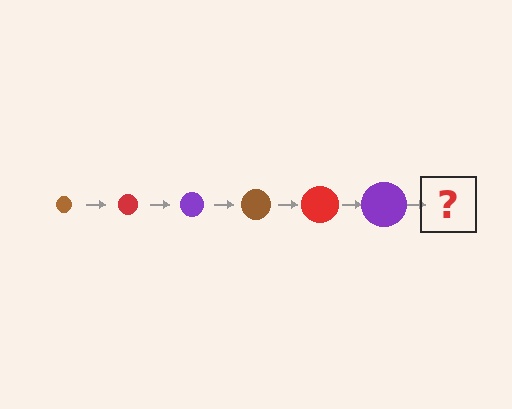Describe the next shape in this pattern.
It should be a brown circle, larger than the previous one.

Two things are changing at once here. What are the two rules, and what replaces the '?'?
The two rules are that the circle grows larger each step and the color cycles through brown, red, and purple. The '?' should be a brown circle, larger than the previous one.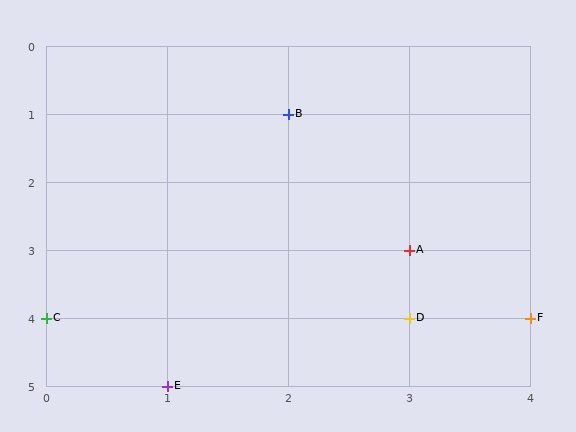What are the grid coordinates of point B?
Point B is at grid coordinates (2, 1).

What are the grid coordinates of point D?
Point D is at grid coordinates (3, 4).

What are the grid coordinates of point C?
Point C is at grid coordinates (0, 4).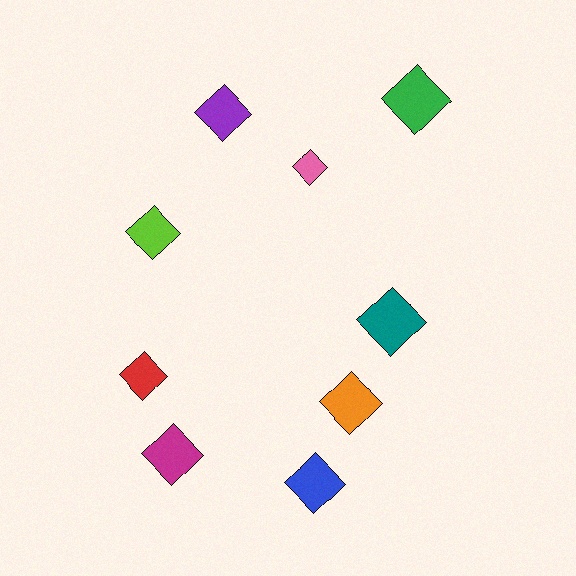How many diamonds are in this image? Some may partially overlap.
There are 9 diamonds.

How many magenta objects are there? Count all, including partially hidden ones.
There is 1 magenta object.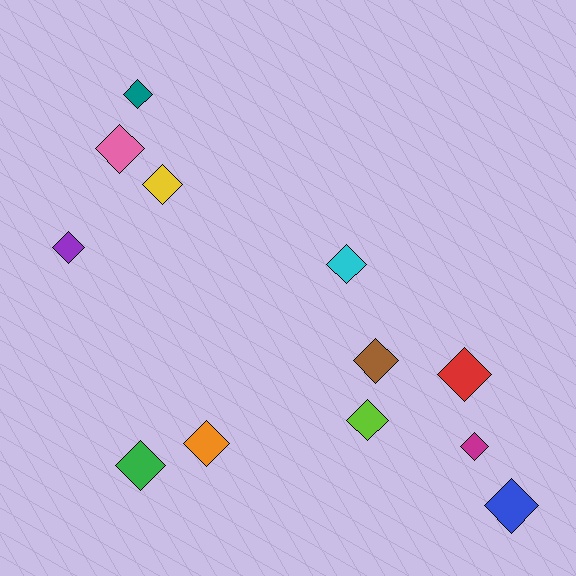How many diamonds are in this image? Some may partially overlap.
There are 12 diamonds.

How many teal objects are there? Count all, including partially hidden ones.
There is 1 teal object.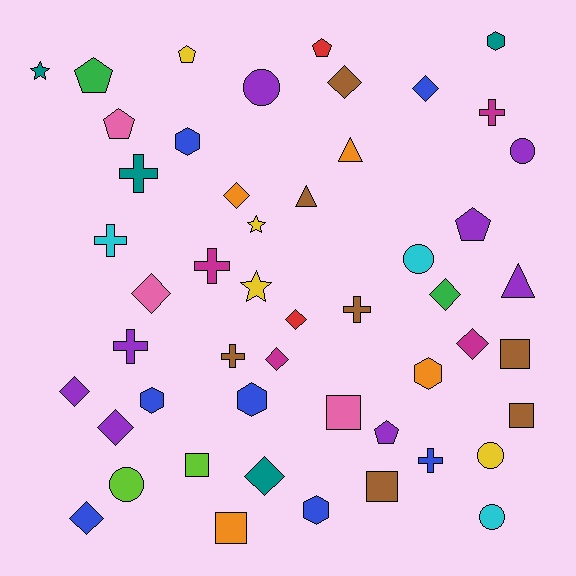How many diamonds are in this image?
There are 12 diamonds.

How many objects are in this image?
There are 50 objects.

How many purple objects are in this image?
There are 8 purple objects.